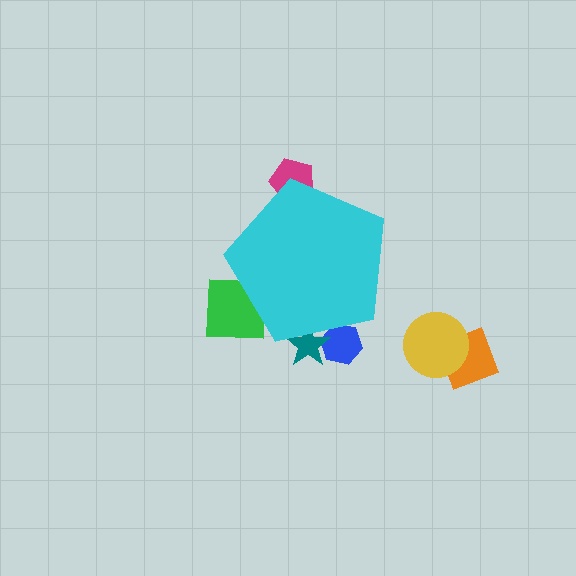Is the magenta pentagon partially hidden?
Yes, the magenta pentagon is partially hidden behind the cyan pentagon.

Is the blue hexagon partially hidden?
Yes, the blue hexagon is partially hidden behind the cyan pentagon.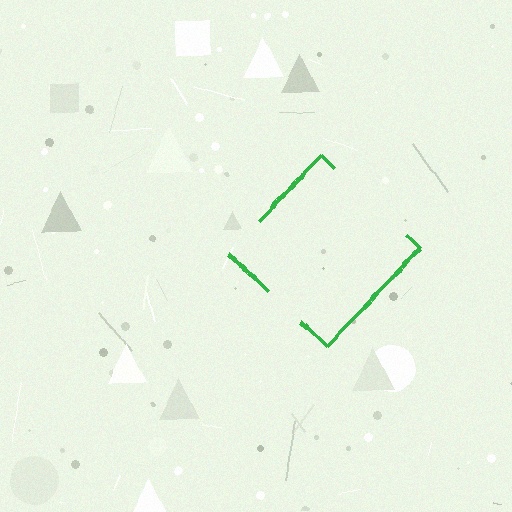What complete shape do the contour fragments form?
The contour fragments form a diamond.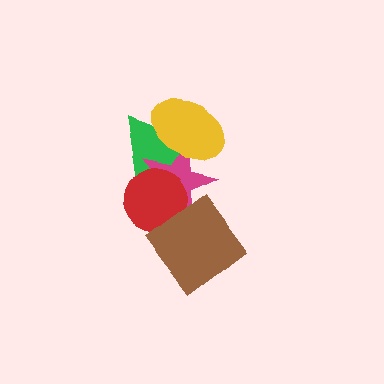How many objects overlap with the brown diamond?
2 objects overlap with the brown diamond.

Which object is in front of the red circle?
The brown diamond is in front of the red circle.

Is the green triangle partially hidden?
Yes, it is partially covered by another shape.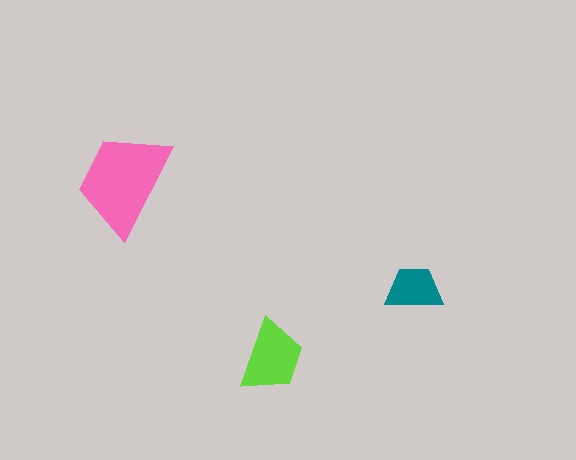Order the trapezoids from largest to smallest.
the pink one, the lime one, the teal one.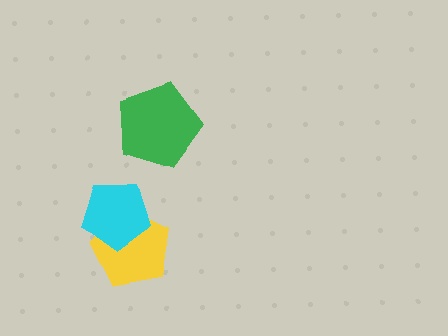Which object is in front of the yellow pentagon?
The cyan pentagon is in front of the yellow pentagon.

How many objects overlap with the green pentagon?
0 objects overlap with the green pentagon.